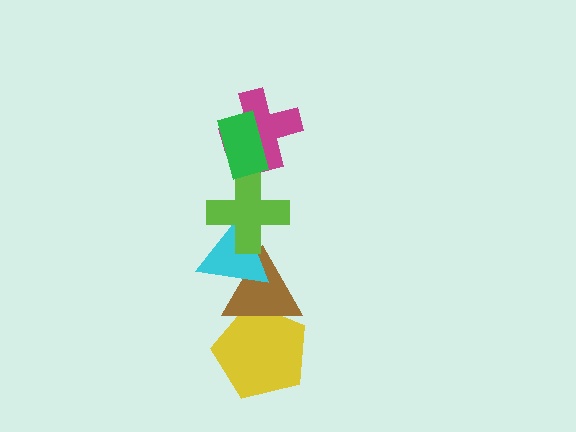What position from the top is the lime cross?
The lime cross is 3rd from the top.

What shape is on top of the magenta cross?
The green rectangle is on top of the magenta cross.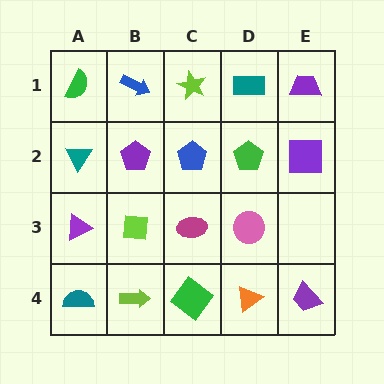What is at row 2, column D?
A green pentagon.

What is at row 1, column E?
A purple trapezoid.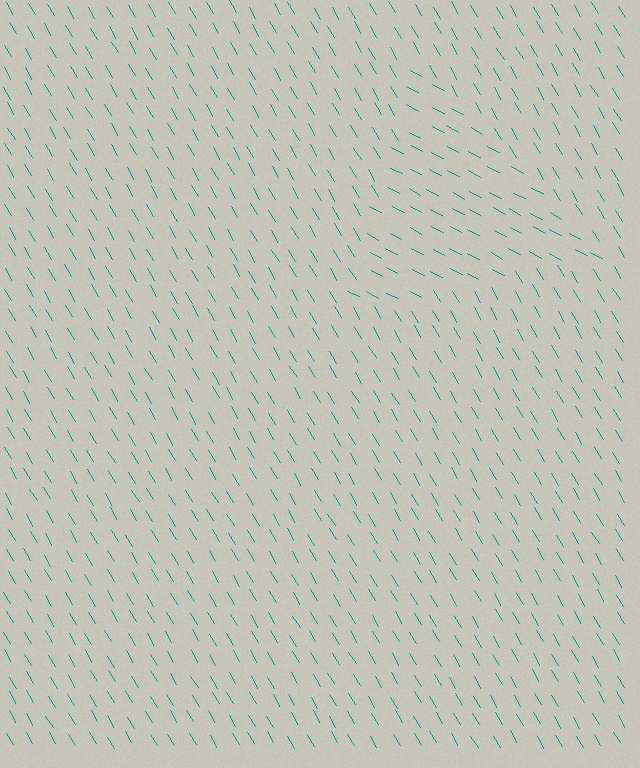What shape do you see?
I see a triangle.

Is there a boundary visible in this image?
Yes, there is a texture boundary formed by a change in line orientation.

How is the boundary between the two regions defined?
The boundary is defined purely by a change in line orientation (approximately 31 degrees difference). All lines are the same color and thickness.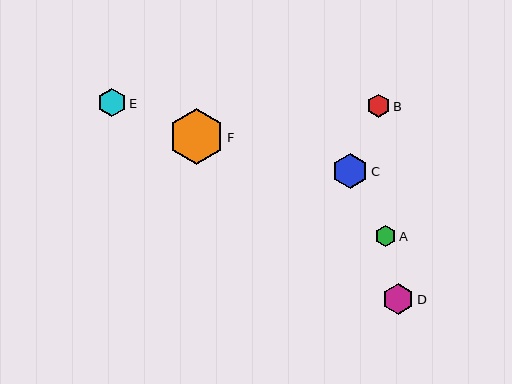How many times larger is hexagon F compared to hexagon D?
Hexagon F is approximately 1.8 times the size of hexagon D.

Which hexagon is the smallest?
Hexagon A is the smallest with a size of approximately 22 pixels.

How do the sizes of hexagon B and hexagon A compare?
Hexagon B and hexagon A are approximately the same size.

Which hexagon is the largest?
Hexagon F is the largest with a size of approximately 56 pixels.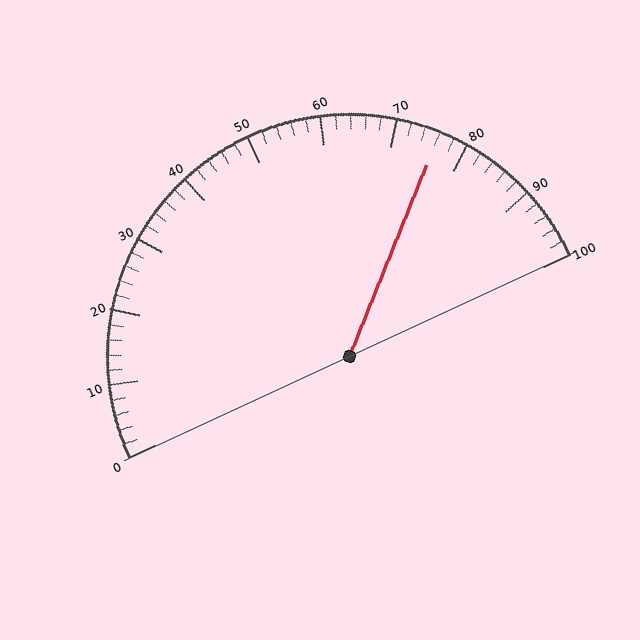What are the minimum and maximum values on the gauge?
The gauge ranges from 0 to 100.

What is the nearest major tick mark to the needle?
The nearest major tick mark is 80.